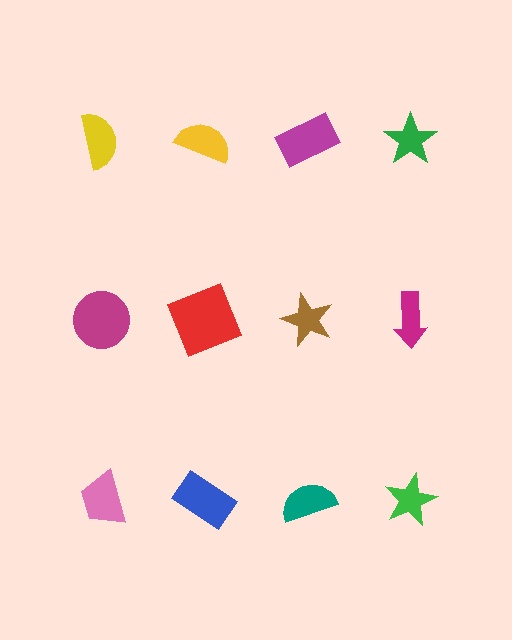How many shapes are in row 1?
4 shapes.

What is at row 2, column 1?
A magenta circle.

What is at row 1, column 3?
A magenta rectangle.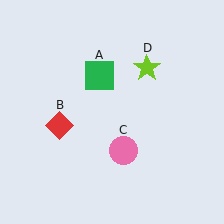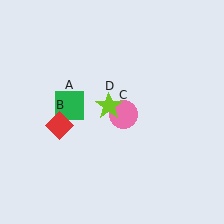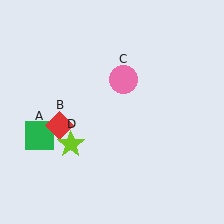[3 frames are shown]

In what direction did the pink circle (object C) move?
The pink circle (object C) moved up.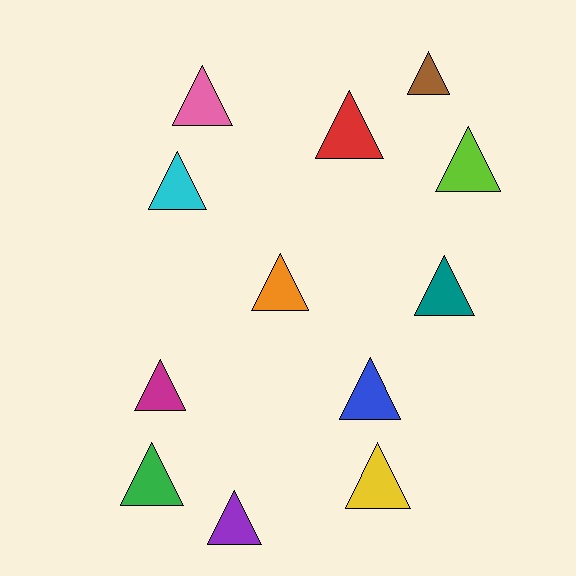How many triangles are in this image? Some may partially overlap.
There are 12 triangles.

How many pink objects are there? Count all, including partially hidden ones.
There is 1 pink object.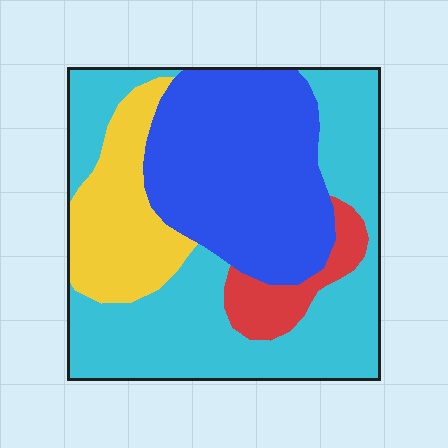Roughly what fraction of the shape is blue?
Blue covers about 35% of the shape.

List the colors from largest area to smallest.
From largest to smallest: cyan, blue, yellow, red.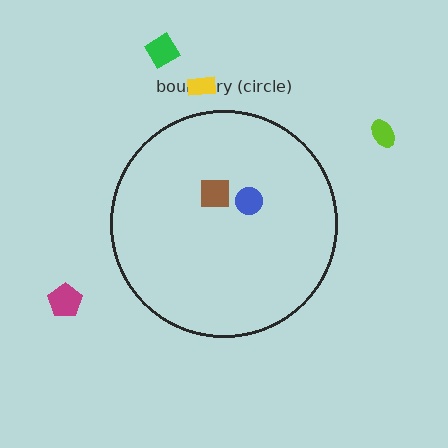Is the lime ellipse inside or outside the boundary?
Outside.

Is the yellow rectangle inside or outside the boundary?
Outside.